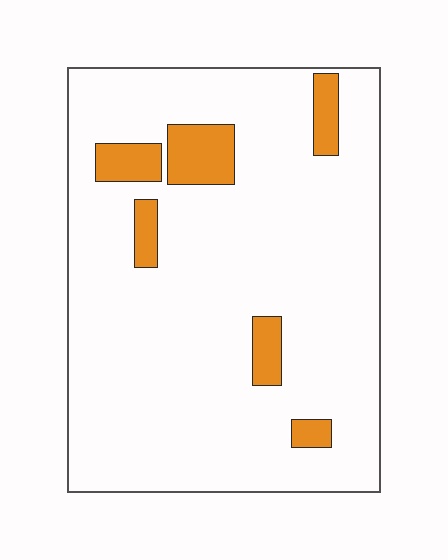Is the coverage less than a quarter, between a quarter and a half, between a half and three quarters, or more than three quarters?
Less than a quarter.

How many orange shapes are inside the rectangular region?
6.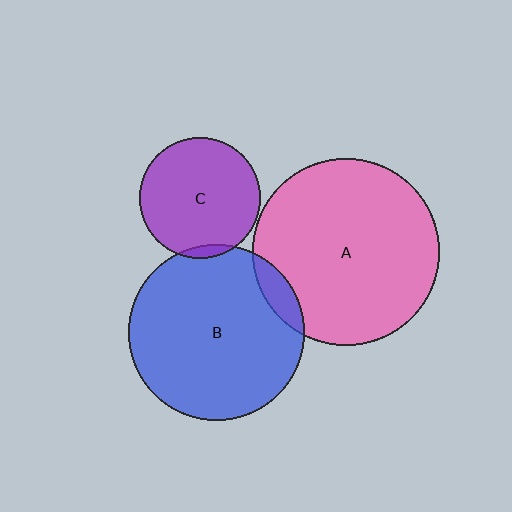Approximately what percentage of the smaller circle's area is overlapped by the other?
Approximately 10%.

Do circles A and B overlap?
Yes.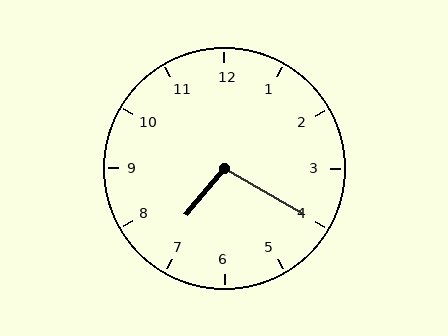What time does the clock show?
7:20.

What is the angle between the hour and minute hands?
Approximately 100 degrees.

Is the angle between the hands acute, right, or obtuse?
It is obtuse.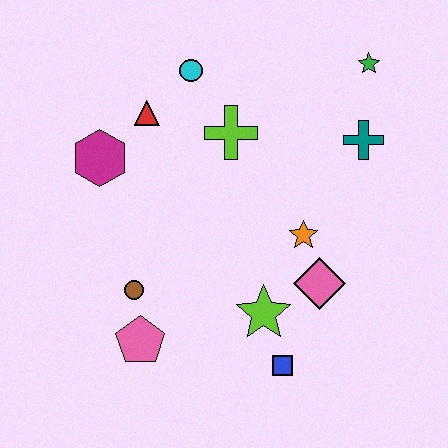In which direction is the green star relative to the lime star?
The green star is above the lime star.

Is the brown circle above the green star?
No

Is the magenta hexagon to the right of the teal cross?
No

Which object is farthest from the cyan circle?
The blue square is farthest from the cyan circle.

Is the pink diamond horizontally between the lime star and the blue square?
No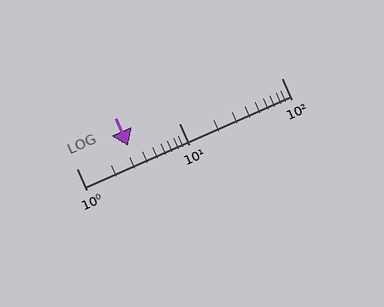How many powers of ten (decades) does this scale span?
The scale spans 2 decades, from 1 to 100.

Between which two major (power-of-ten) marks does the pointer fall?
The pointer is between 1 and 10.